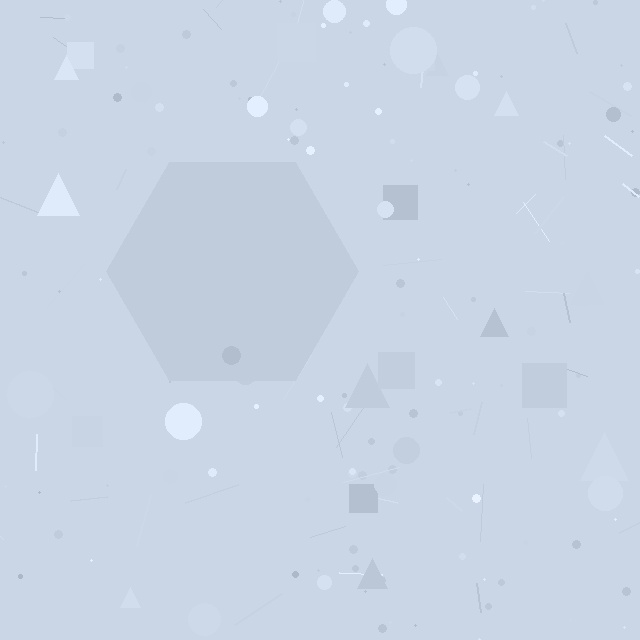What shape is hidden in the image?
A hexagon is hidden in the image.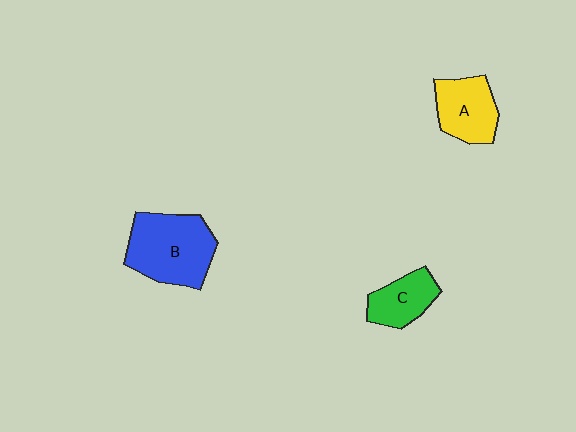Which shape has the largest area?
Shape B (blue).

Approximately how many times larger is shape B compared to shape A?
Approximately 1.5 times.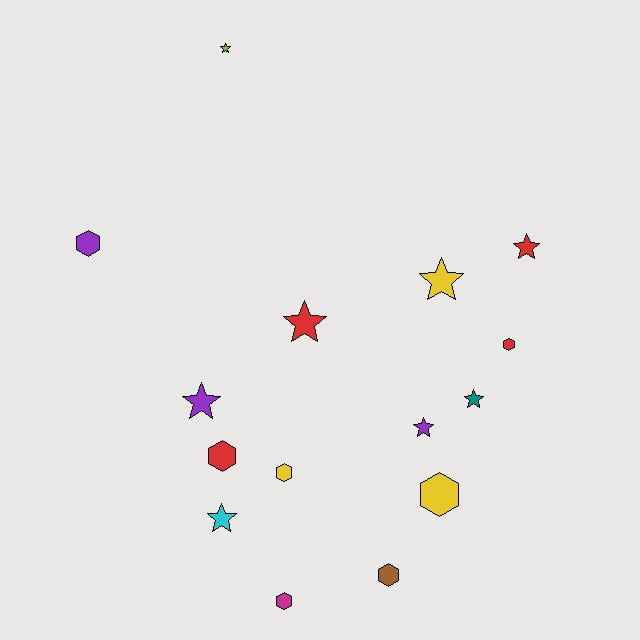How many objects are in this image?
There are 15 objects.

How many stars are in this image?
There are 8 stars.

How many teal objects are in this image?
There is 1 teal object.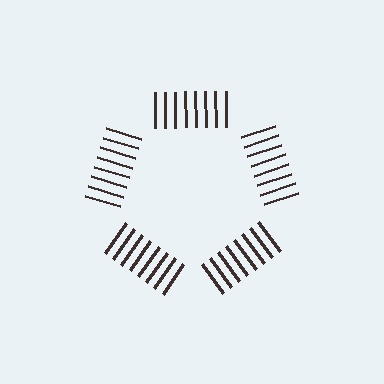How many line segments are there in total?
40 — 8 along each of the 5 edges.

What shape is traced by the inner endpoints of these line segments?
An illusory pentagon — the line segments terminate on its edges but no continuous stroke is drawn.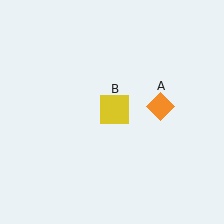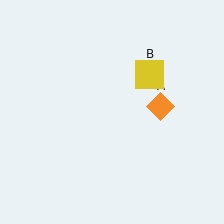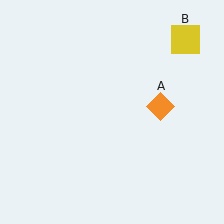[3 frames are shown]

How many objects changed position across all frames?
1 object changed position: yellow square (object B).